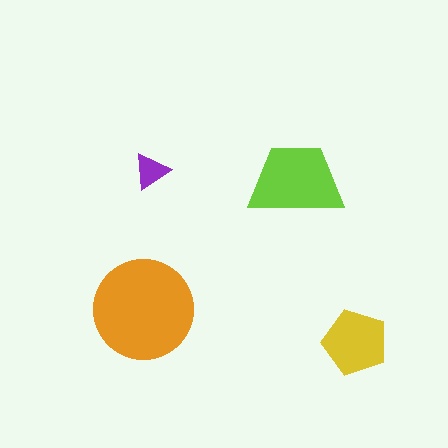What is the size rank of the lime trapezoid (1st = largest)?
2nd.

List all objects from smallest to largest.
The purple triangle, the yellow pentagon, the lime trapezoid, the orange circle.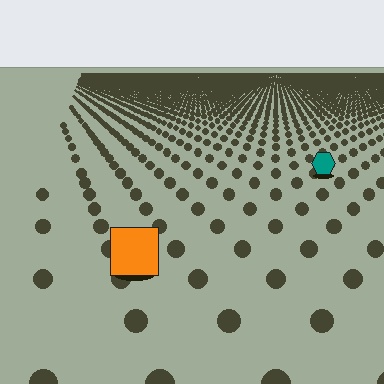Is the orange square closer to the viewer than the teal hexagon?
Yes. The orange square is closer — you can tell from the texture gradient: the ground texture is coarser near it.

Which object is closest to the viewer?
The orange square is closest. The texture marks near it are larger and more spread out.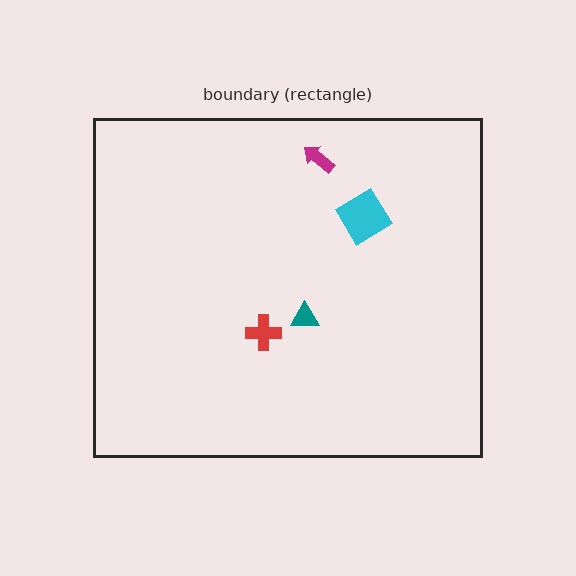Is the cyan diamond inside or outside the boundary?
Inside.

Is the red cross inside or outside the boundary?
Inside.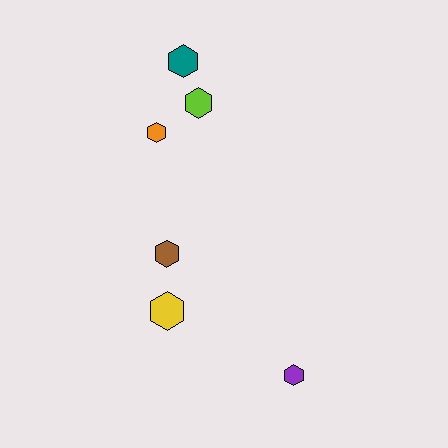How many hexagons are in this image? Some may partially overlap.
There are 6 hexagons.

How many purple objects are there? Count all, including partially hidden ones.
There is 1 purple object.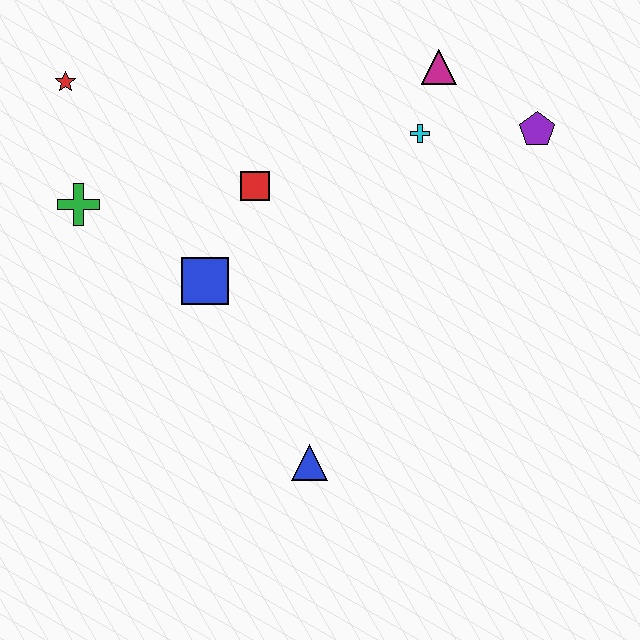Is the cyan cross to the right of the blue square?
Yes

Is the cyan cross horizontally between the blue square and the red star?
No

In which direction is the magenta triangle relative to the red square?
The magenta triangle is to the right of the red square.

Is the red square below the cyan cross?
Yes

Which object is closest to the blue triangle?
The blue square is closest to the blue triangle.